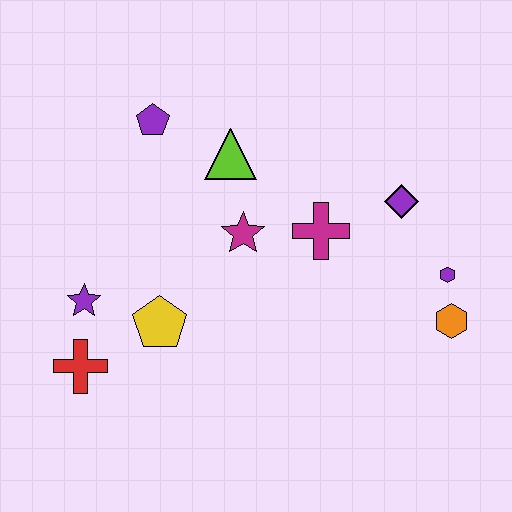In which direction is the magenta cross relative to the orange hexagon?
The magenta cross is to the left of the orange hexagon.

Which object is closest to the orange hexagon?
The purple hexagon is closest to the orange hexagon.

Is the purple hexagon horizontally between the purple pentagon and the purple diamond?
No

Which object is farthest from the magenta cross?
The red cross is farthest from the magenta cross.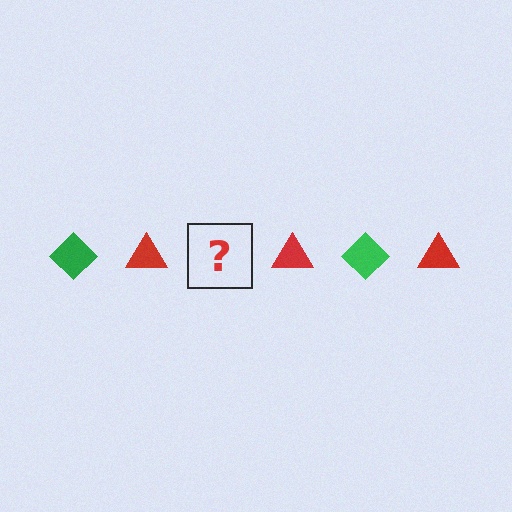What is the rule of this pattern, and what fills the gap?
The rule is that the pattern alternates between green diamond and red triangle. The gap should be filled with a green diamond.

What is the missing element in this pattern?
The missing element is a green diamond.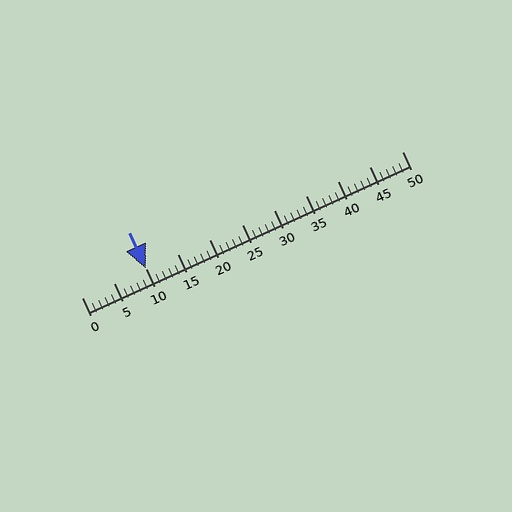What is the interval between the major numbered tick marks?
The major tick marks are spaced 5 units apart.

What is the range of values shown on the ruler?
The ruler shows values from 0 to 50.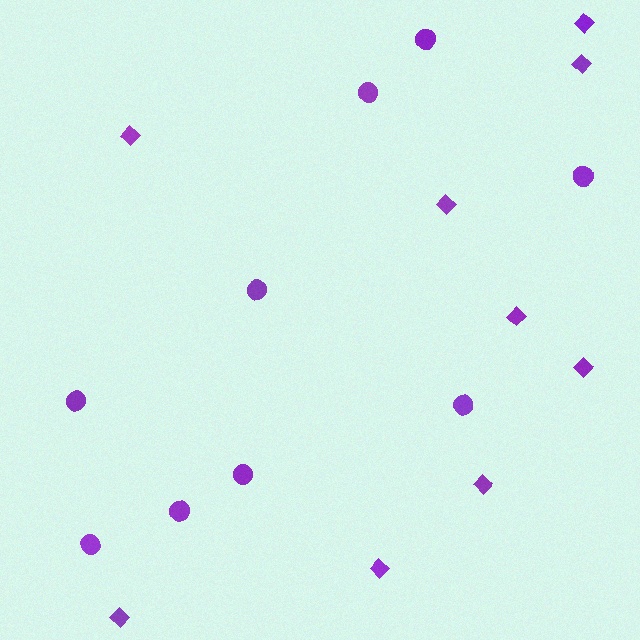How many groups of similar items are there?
There are 2 groups: one group of diamonds (9) and one group of circles (9).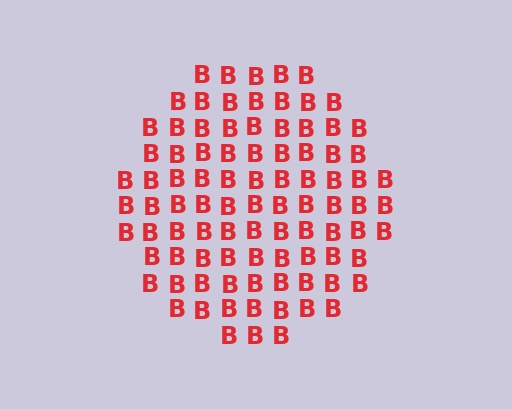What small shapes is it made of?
It is made of small letter B's.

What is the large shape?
The large shape is a circle.